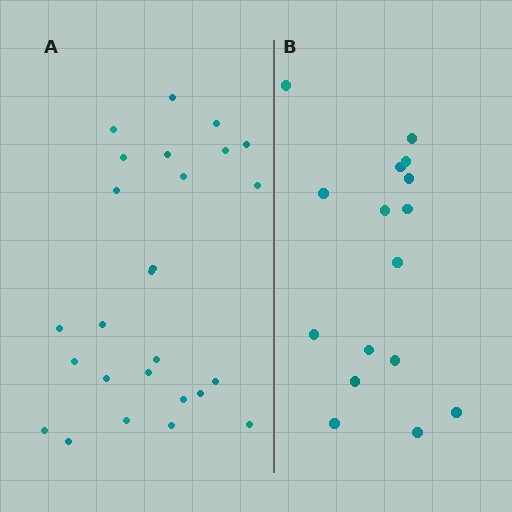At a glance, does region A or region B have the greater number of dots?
Region A (the left region) has more dots.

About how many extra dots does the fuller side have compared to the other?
Region A has roughly 10 or so more dots than region B.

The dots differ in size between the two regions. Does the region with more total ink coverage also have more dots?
No. Region B has more total ink coverage because its dots are larger, but region A actually contains more individual dots. Total area can be misleading — the number of items is what matters here.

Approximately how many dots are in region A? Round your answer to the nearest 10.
About 30 dots. (The exact count is 26, which rounds to 30.)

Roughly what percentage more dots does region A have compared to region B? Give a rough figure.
About 60% more.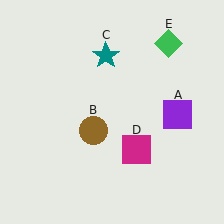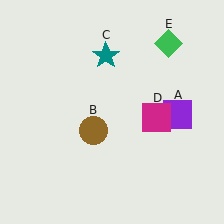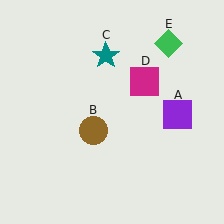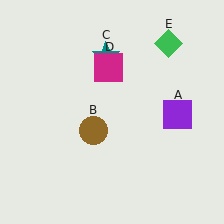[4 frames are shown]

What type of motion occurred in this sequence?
The magenta square (object D) rotated counterclockwise around the center of the scene.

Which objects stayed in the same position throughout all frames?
Purple square (object A) and brown circle (object B) and teal star (object C) and green diamond (object E) remained stationary.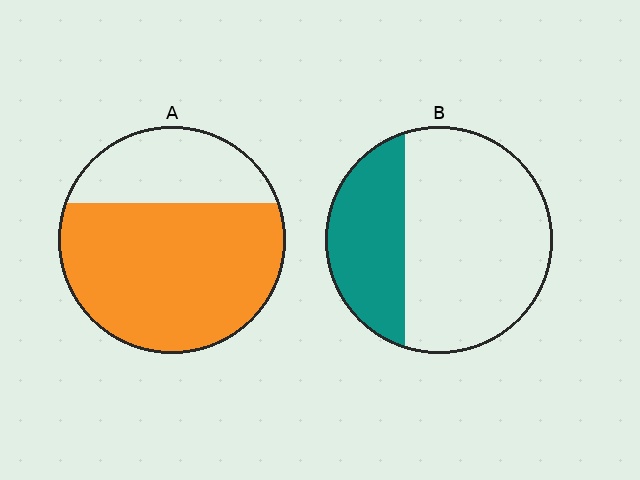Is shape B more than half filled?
No.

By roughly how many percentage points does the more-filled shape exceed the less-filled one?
By roughly 40 percentage points (A over B).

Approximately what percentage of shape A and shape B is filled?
A is approximately 70% and B is approximately 30%.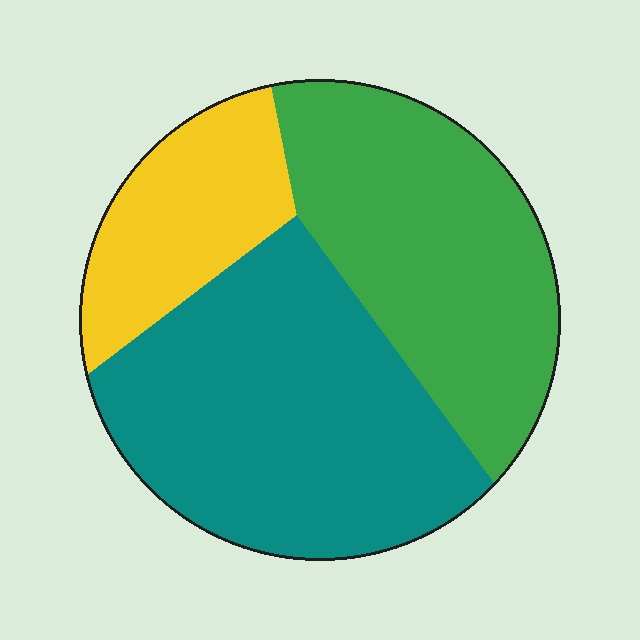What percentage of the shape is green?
Green covers about 35% of the shape.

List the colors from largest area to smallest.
From largest to smallest: teal, green, yellow.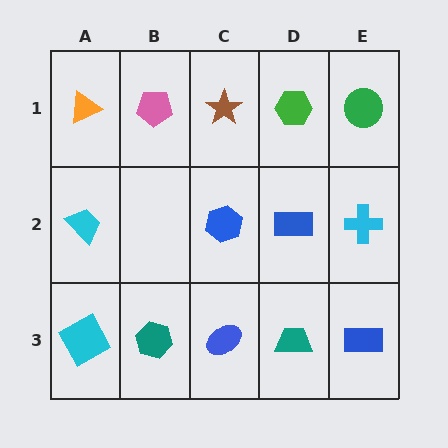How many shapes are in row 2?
4 shapes.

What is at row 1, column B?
A pink pentagon.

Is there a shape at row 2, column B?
No, that cell is empty.